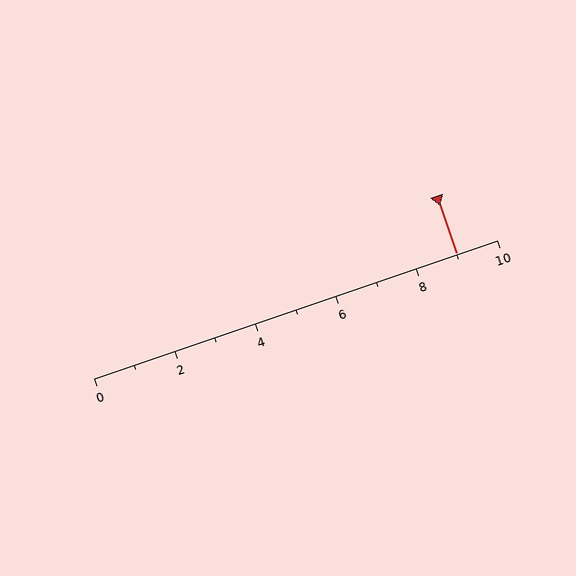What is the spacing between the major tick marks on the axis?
The major ticks are spaced 2 apart.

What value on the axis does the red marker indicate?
The marker indicates approximately 9.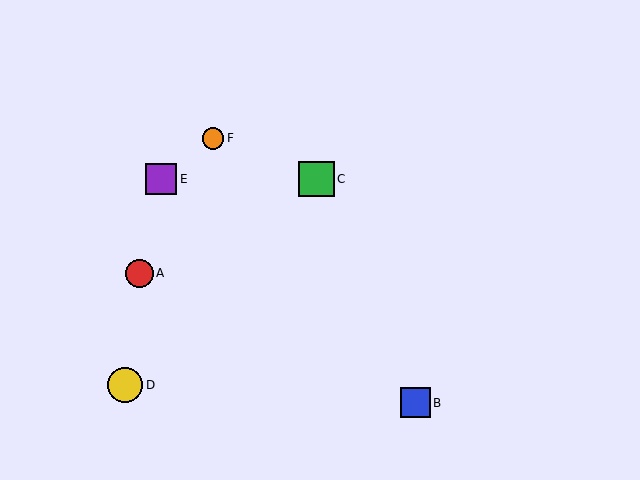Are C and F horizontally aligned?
No, C is at y≈179 and F is at y≈138.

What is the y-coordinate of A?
Object A is at y≈273.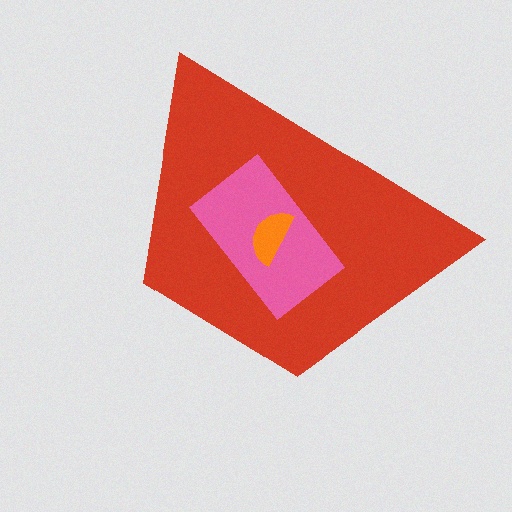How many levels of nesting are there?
3.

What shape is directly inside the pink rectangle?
The orange semicircle.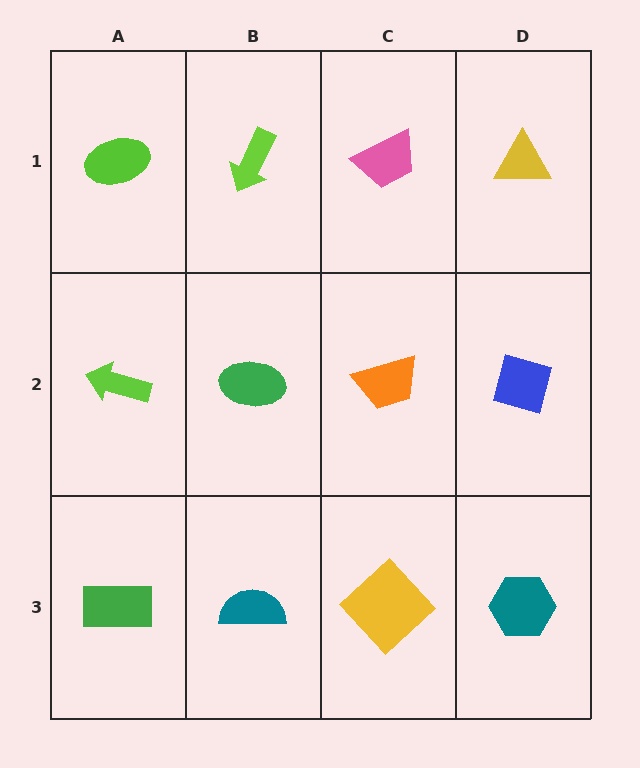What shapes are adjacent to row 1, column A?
A lime arrow (row 2, column A), a lime arrow (row 1, column B).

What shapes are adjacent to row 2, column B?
A lime arrow (row 1, column B), a teal semicircle (row 3, column B), a lime arrow (row 2, column A), an orange trapezoid (row 2, column C).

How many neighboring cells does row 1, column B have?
3.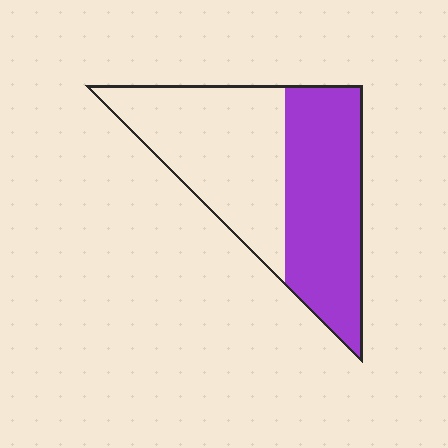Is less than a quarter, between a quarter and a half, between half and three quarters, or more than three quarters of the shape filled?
Between a quarter and a half.